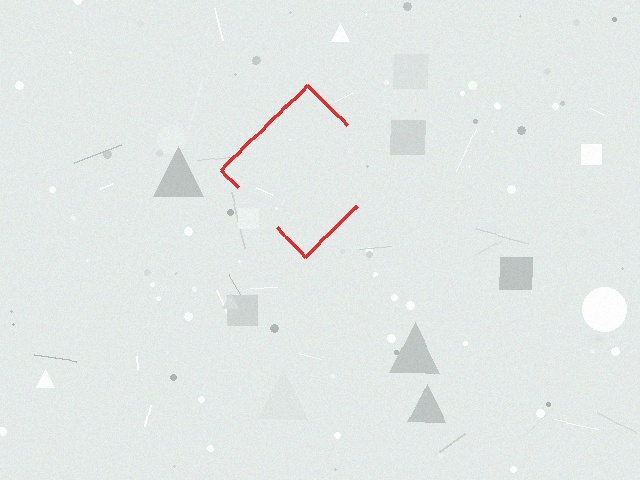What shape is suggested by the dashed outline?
The dashed outline suggests a diamond.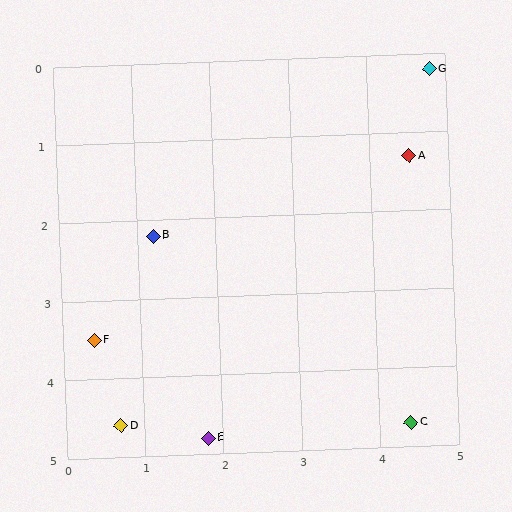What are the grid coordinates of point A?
Point A is at approximately (4.5, 1.3).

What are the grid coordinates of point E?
Point E is at approximately (1.8, 4.8).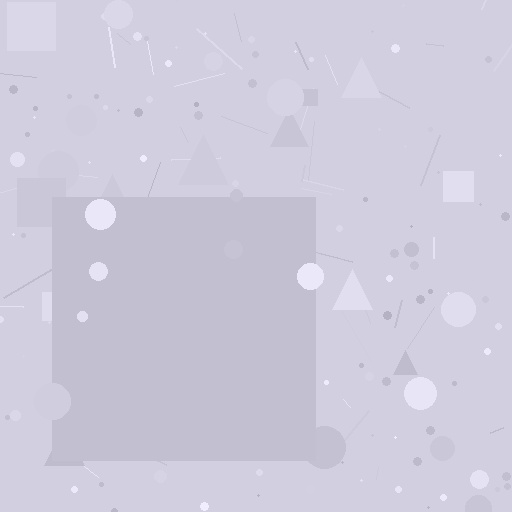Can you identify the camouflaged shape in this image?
The camouflaged shape is a square.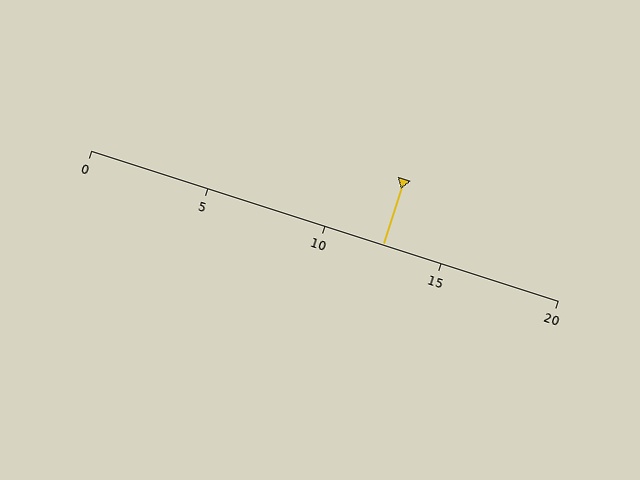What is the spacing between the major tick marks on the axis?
The major ticks are spaced 5 apart.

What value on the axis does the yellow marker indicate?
The marker indicates approximately 12.5.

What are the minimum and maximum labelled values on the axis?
The axis runs from 0 to 20.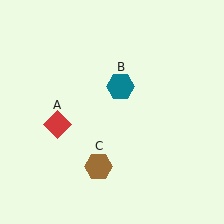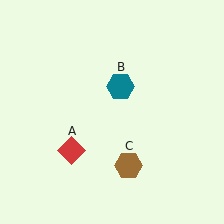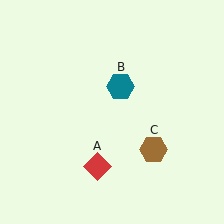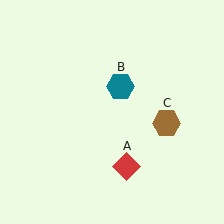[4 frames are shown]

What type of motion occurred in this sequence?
The red diamond (object A), brown hexagon (object C) rotated counterclockwise around the center of the scene.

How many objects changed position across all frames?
2 objects changed position: red diamond (object A), brown hexagon (object C).